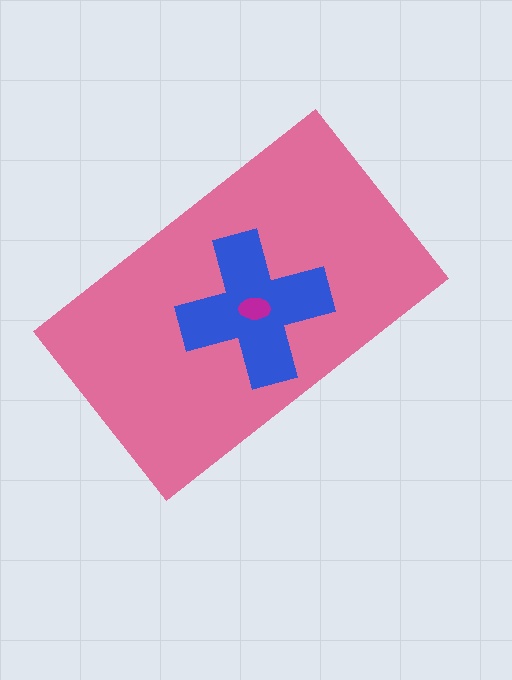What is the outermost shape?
The pink rectangle.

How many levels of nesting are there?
3.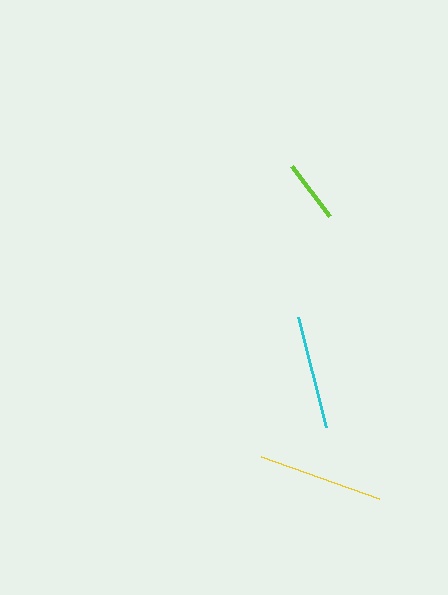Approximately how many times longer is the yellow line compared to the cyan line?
The yellow line is approximately 1.1 times the length of the cyan line.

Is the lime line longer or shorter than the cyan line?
The cyan line is longer than the lime line.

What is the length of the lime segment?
The lime segment is approximately 63 pixels long.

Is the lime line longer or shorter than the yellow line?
The yellow line is longer than the lime line.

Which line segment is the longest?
The yellow line is the longest at approximately 126 pixels.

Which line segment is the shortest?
The lime line is the shortest at approximately 63 pixels.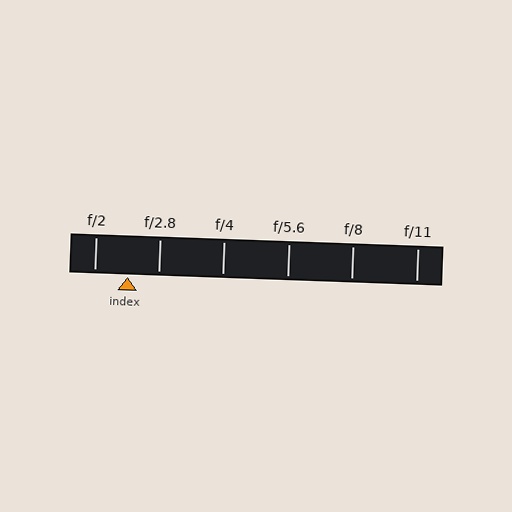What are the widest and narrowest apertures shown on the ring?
The widest aperture shown is f/2 and the narrowest is f/11.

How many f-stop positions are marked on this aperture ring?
There are 6 f-stop positions marked.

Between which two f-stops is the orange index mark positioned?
The index mark is between f/2 and f/2.8.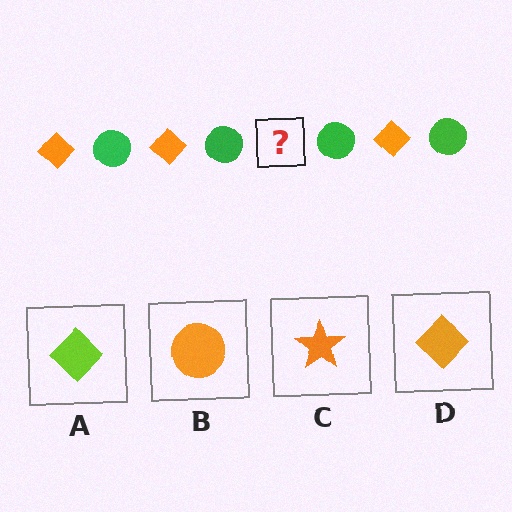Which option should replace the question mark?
Option D.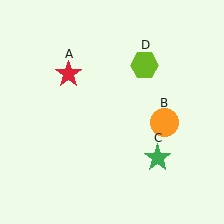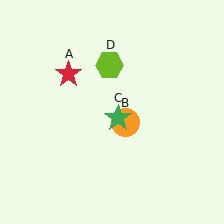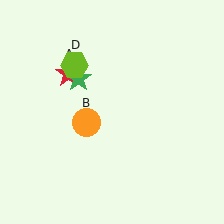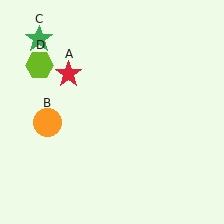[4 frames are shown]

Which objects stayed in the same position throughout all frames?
Red star (object A) remained stationary.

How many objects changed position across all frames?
3 objects changed position: orange circle (object B), green star (object C), lime hexagon (object D).